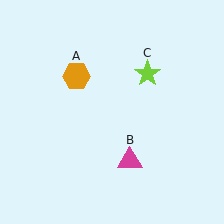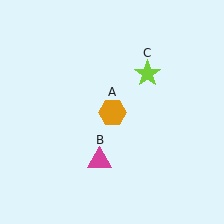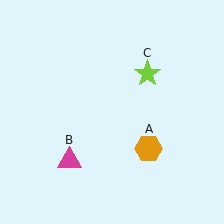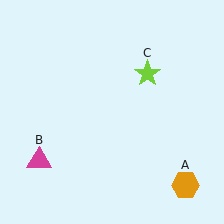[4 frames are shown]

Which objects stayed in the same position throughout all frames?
Lime star (object C) remained stationary.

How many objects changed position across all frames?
2 objects changed position: orange hexagon (object A), magenta triangle (object B).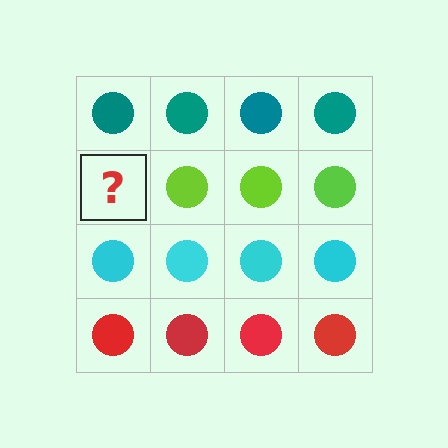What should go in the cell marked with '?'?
The missing cell should contain a lime circle.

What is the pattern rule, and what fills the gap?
The rule is that each row has a consistent color. The gap should be filled with a lime circle.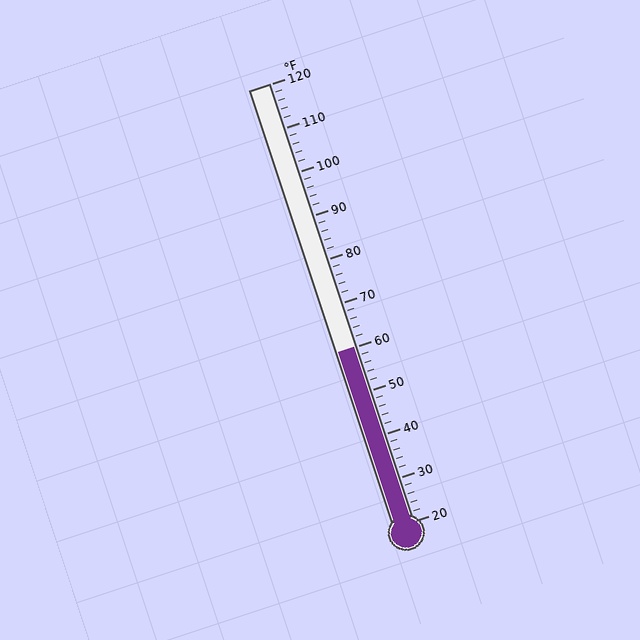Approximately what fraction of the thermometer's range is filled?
The thermometer is filled to approximately 40% of its range.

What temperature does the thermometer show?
The thermometer shows approximately 60°F.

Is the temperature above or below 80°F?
The temperature is below 80°F.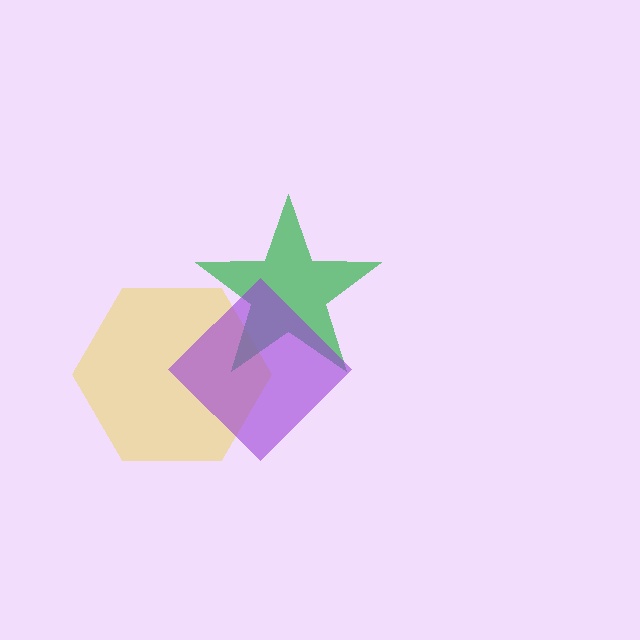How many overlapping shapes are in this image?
There are 3 overlapping shapes in the image.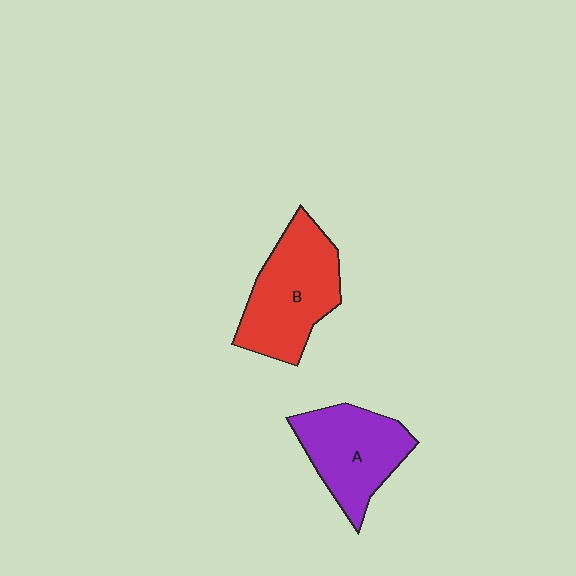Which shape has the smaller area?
Shape A (purple).